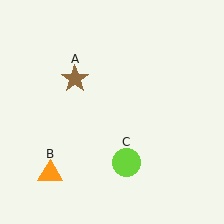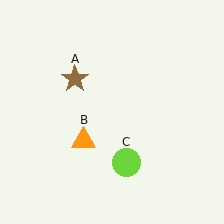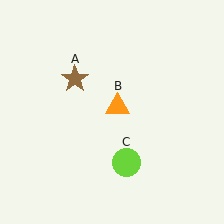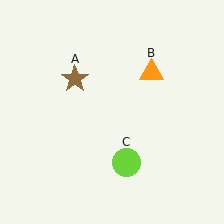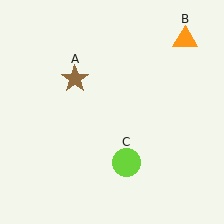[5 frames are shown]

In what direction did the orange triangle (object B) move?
The orange triangle (object B) moved up and to the right.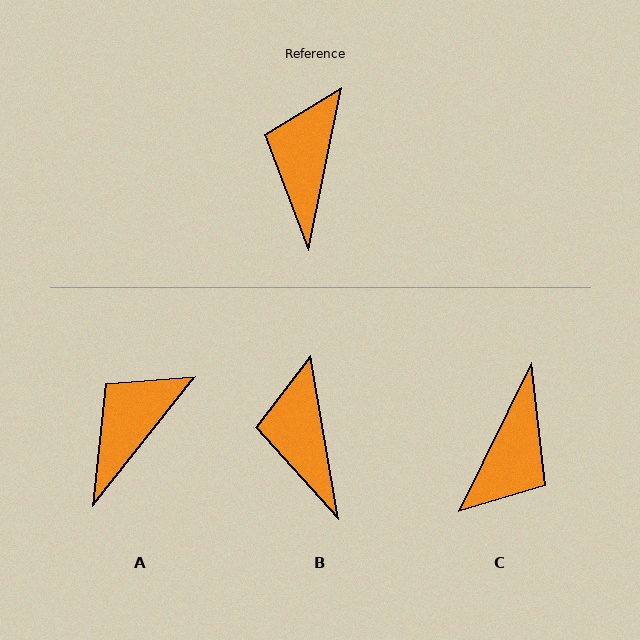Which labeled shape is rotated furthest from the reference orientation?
C, about 165 degrees away.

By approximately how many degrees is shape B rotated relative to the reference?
Approximately 21 degrees counter-clockwise.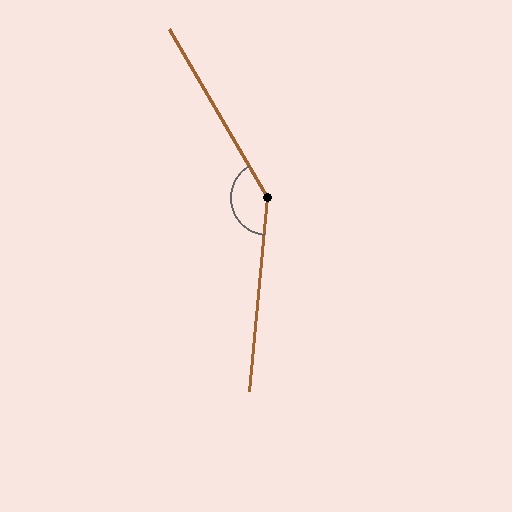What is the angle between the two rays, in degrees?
Approximately 144 degrees.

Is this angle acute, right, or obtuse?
It is obtuse.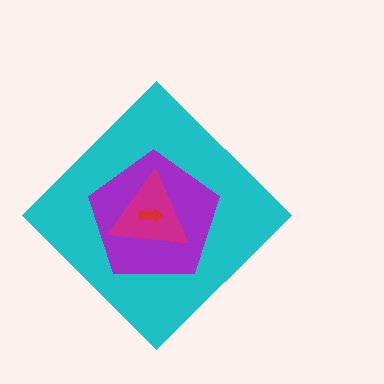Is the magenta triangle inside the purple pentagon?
Yes.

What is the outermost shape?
The cyan diamond.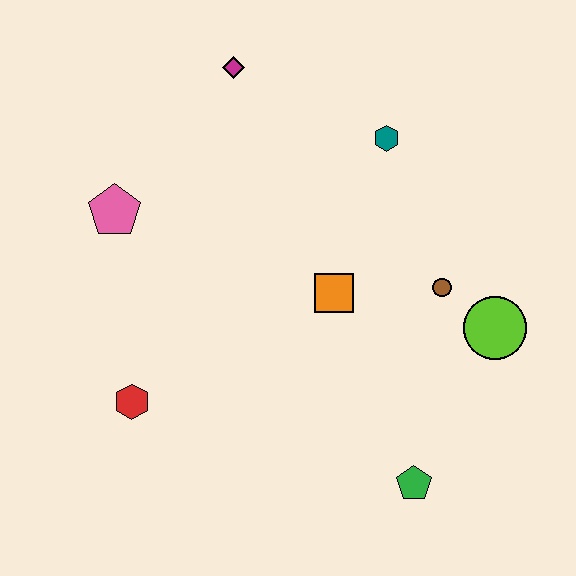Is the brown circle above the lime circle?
Yes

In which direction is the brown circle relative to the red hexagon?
The brown circle is to the right of the red hexagon.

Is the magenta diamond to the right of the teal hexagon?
No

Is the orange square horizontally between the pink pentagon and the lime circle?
Yes